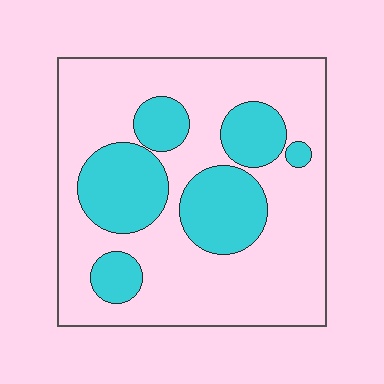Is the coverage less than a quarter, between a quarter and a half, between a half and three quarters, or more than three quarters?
Between a quarter and a half.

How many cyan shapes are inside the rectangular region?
6.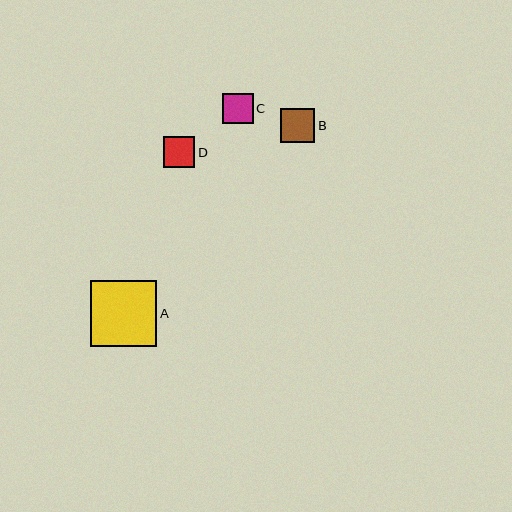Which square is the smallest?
Square C is the smallest with a size of approximately 30 pixels.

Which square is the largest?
Square A is the largest with a size of approximately 67 pixels.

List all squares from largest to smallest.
From largest to smallest: A, B, D, C.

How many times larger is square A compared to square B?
Square A is approximately 2.0 times the size of square B.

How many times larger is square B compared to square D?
Square B is approximately 1.1 times the size of square D.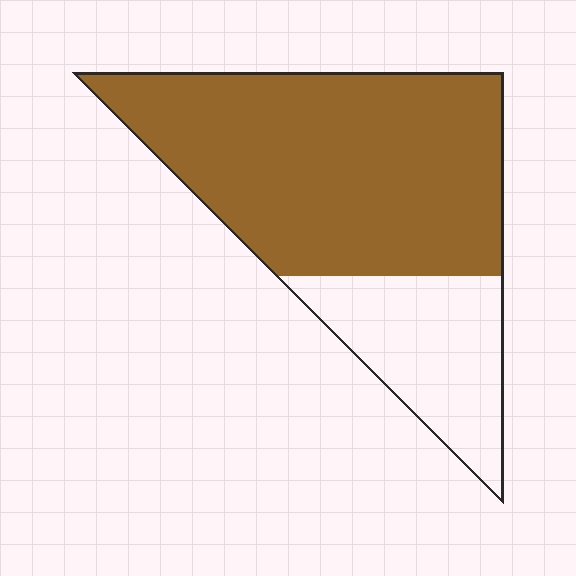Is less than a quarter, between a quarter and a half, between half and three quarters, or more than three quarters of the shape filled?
Between half and three quarters.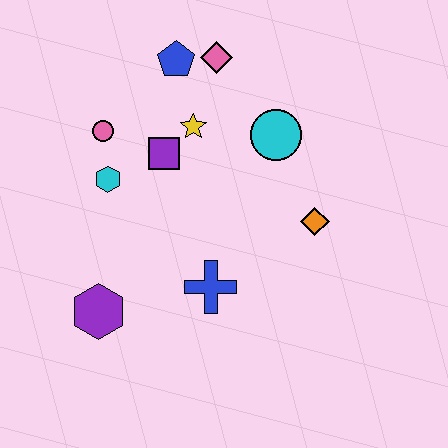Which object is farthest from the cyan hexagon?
The orange diamond is farthest from the cyan hexagon.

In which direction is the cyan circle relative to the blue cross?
The cyan circle is above the blue cross.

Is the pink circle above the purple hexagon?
Yes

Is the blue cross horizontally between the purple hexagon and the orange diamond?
Yes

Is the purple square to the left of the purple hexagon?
No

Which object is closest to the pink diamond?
The blue pentagon is closest to the pink diamond.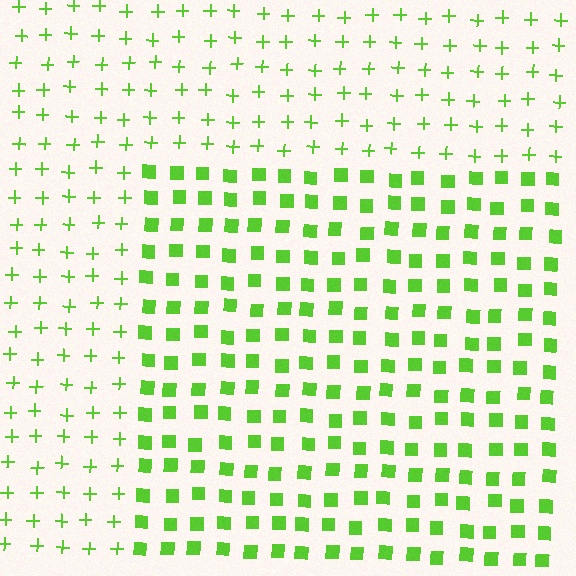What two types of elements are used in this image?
The image uses squares inside the rectangle region and plus signs outside it.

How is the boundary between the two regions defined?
The boundary is defined by a change in element shape: squares inside vs. plus signs outside. All elements share the same color and spacing.